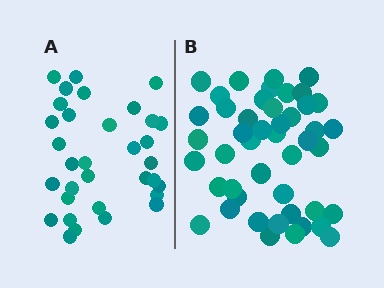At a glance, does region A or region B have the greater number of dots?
Region B (the right region) has more dots.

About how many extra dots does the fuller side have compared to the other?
Region B has approximately 15 more dots than region A.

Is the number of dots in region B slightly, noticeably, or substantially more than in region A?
Region B has noticeably more, but not dramatically so. The ratio is roughly 1.4 to 1.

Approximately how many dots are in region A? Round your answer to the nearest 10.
About 30 dots. (The exact count is 33, which rounds to 30.)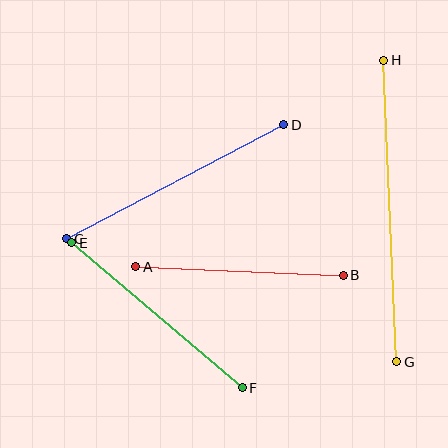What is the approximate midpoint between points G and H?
The midpoint is at approximately (390, 211) pixels.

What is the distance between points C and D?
The distance is approximately 245 pixels.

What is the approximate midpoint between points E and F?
The midpoint is at approximately (157, 315) pixels.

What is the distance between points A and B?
The distance is approximately 208 pixels.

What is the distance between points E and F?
The distance is approximately 224 pixels.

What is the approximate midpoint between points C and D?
The midpoint is at approximately (175, 182) pixels.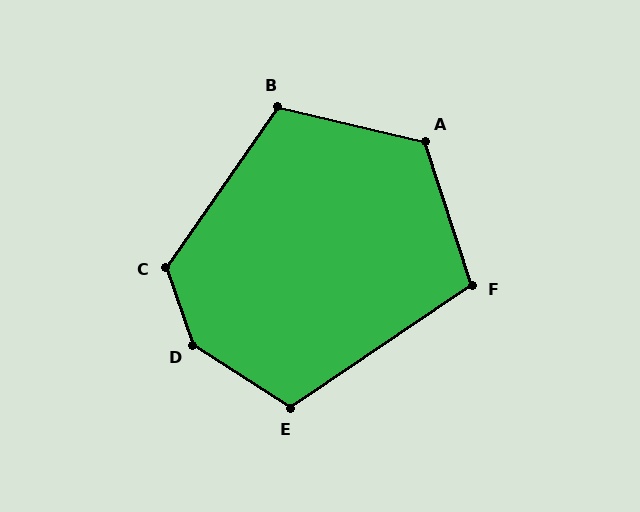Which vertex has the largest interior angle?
D, at approximately 143 degrees.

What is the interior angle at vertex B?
Approximately 112 degrees (obtuse).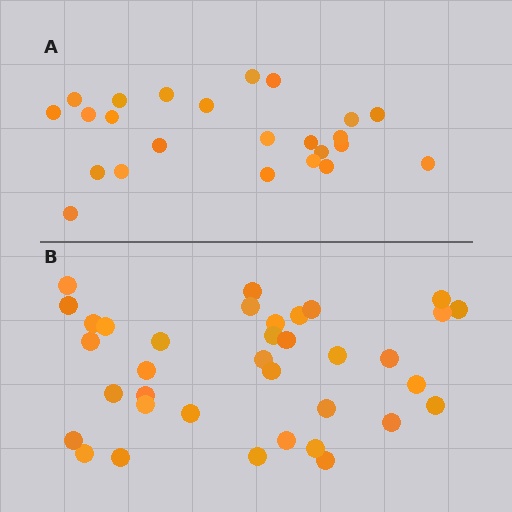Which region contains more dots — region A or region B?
Region B (the bottom region) has more dots.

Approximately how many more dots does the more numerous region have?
Region B has roughly 12 or so more dots than region A.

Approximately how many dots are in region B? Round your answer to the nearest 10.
About 40 dots. (The exact count is 36, which rounds to 40.)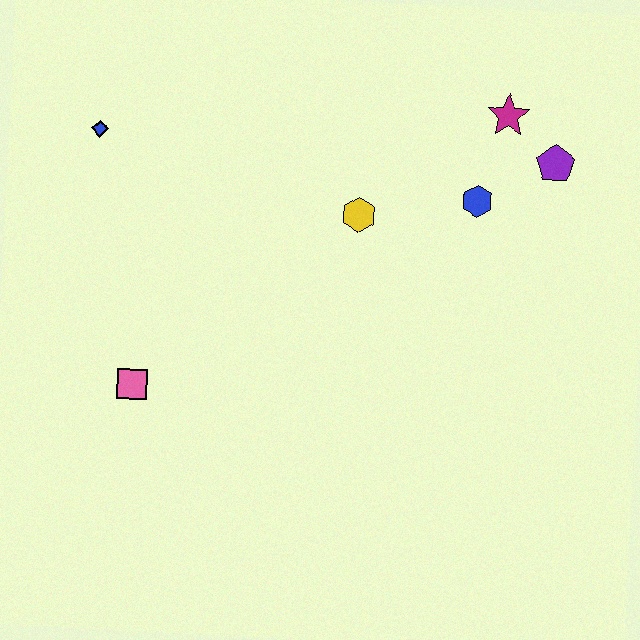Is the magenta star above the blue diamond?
Yes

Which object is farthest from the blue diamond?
The purple pentagon is farthest from the blue diamond.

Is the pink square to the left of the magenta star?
Yes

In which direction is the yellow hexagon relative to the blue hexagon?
The yellow hexagon is to the left of the blue hexagon.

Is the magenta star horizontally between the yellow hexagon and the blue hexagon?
No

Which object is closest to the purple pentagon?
The magenta star is closest to the purple pentagon.